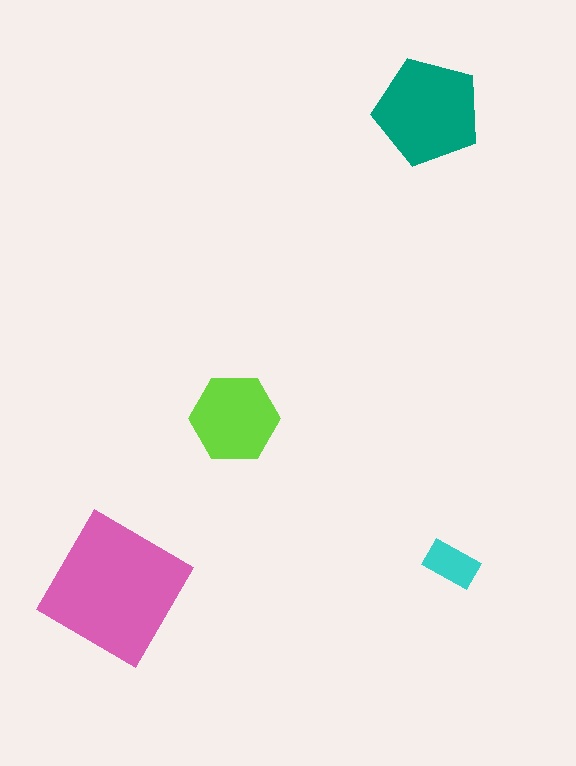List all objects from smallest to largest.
The cyan rectangle, the lime hexagon, the teal pentagon, the pink diamond.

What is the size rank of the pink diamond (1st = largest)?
1st.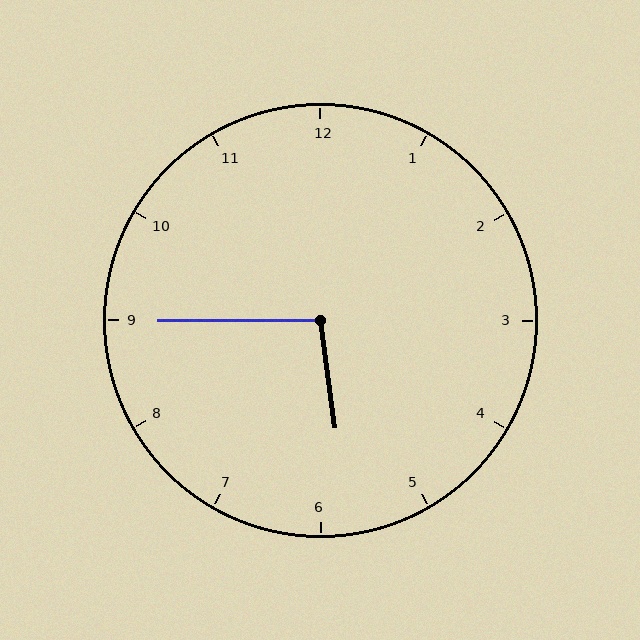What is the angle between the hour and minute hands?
Approximately 98 degrees.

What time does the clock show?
5:45.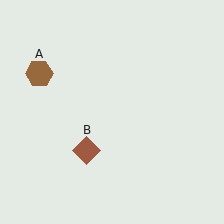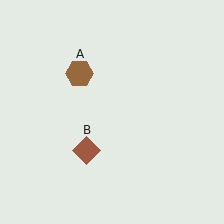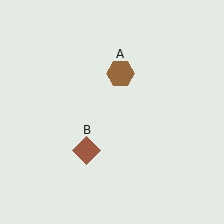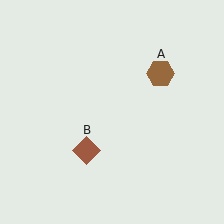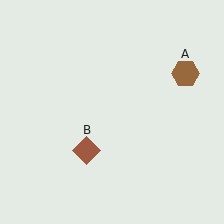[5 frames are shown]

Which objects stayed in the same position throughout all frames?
Brown diamond (object B) remained stationary.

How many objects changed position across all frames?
1 object changed position: brown hexagon (object A).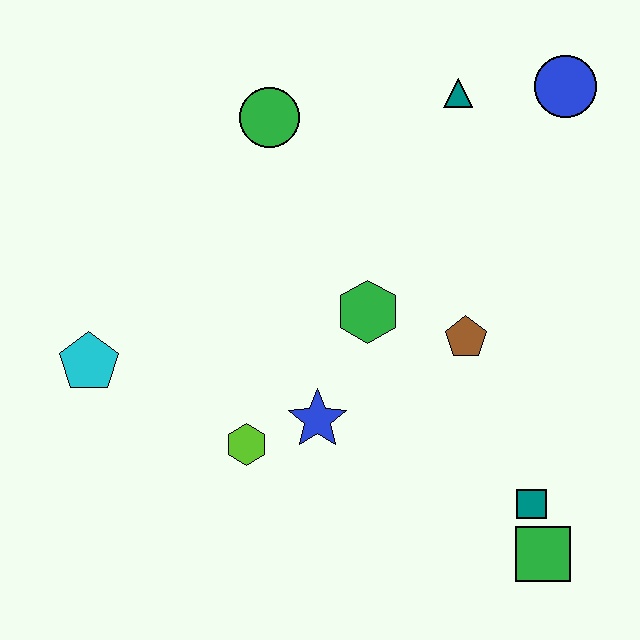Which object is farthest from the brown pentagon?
The cyan pentagon is farthest from the brown pentagon.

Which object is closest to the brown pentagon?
The green hexagon is closest to the brown pentagon.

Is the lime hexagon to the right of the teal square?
No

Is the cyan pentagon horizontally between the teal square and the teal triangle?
No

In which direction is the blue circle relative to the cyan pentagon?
The blue circle is to the right of the cyan pentagon.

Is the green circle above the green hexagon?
Yes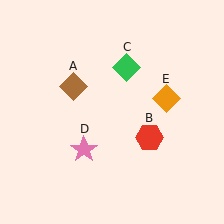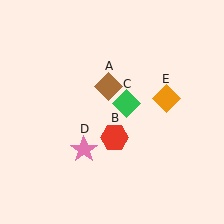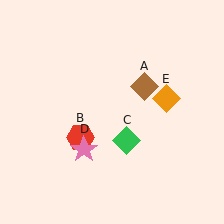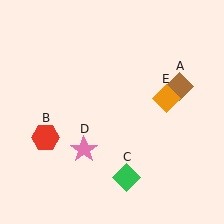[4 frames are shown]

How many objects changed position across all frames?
3 objects changed position: brown diamond (object A), red hexagon (object B), green diamond (object C).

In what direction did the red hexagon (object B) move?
The red hexagon (object B) moved left.